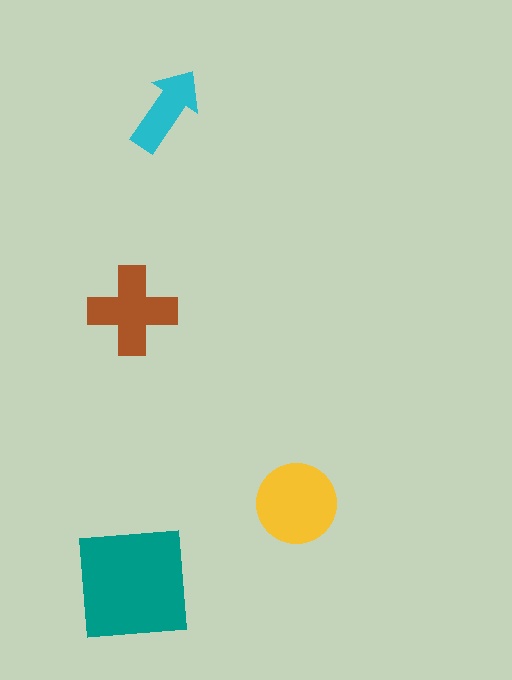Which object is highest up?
The cyan arrow is topmost.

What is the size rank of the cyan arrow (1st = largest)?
4th.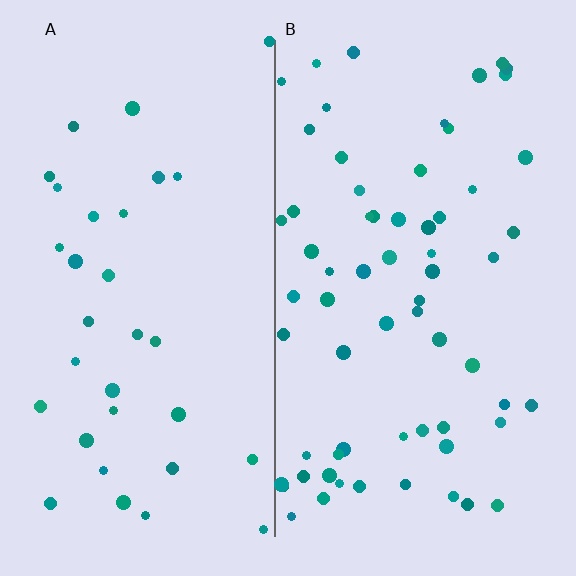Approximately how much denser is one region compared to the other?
Approximately 2.0× — region B over region A.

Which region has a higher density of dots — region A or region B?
B (the right).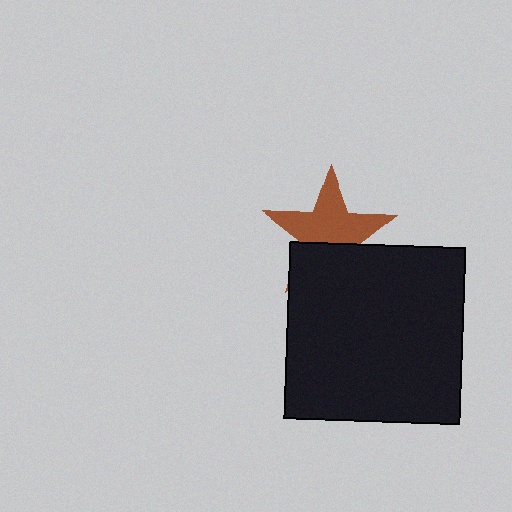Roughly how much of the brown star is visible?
About half of it is visible (roughly 62%).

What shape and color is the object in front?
The object in front is a black square.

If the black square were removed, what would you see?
You would see the complete brown star.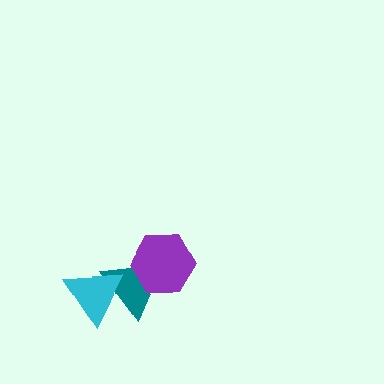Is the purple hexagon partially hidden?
No, no other shape covers it.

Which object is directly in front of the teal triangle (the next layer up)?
The purple hexagon is directly in front of the teal triangle.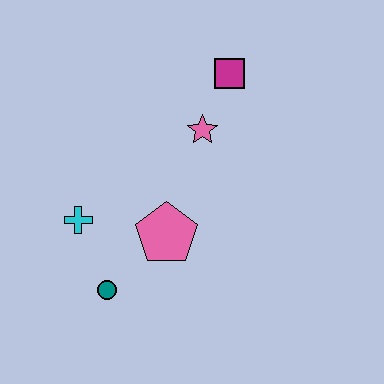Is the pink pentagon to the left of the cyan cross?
No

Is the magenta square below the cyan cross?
No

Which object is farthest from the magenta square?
The teal circle is farthest from the magenta square.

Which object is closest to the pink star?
The magenta square is closest to the pink star.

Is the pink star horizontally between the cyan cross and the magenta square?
Yes